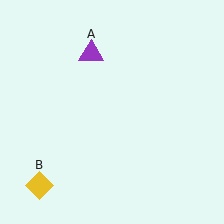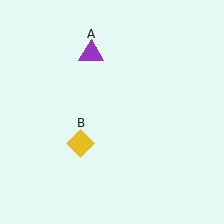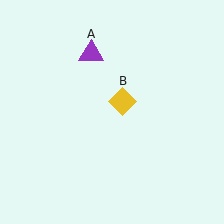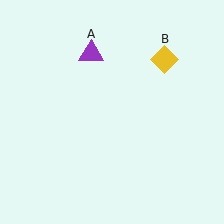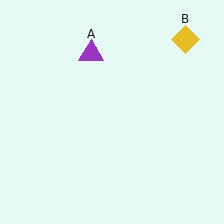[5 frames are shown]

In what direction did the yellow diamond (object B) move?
The yellow diamond (object B) moved up and to the right.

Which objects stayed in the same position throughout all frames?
Purple triangle (object A) remained stationary.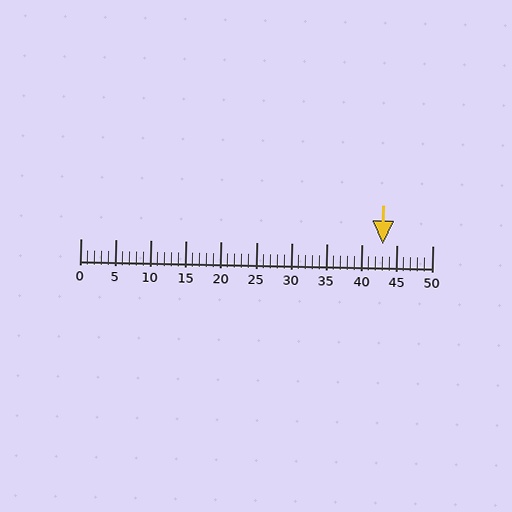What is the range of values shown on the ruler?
The ruler shows values from 0 to 50.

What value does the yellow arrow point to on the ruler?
The yellow arrow points to approximately 43.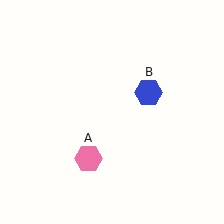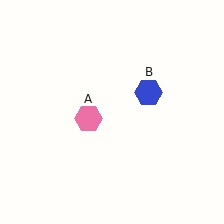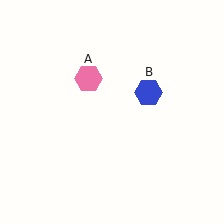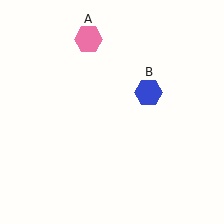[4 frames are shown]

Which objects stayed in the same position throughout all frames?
Blue hexagon (object B) remained stationary.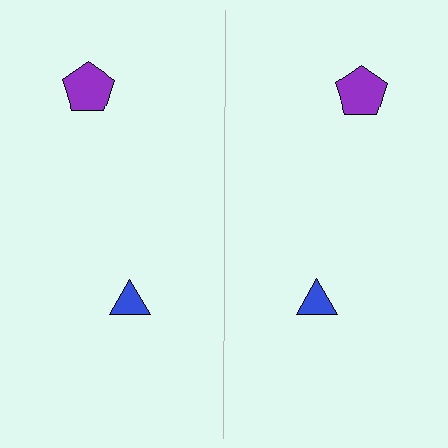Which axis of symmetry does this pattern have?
The pattern has a vertical axis of symmetry running through the center of the image.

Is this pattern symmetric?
Yes, this pattern has bilateral (reflection) symmetry.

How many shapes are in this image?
There are 4 shapes in this image.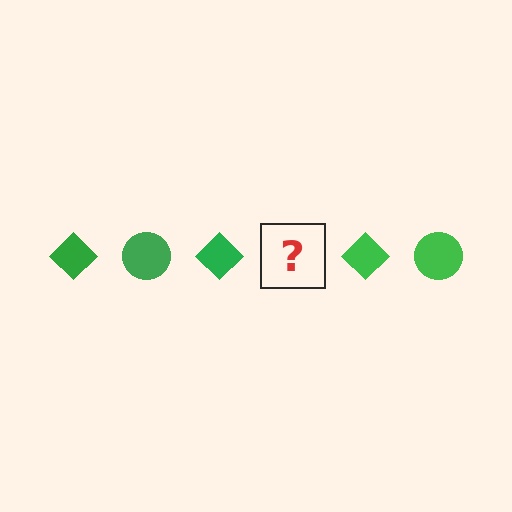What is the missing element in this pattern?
The missing element is a green circle.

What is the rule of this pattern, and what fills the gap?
The rule is that the pattern cycles through diamond, circle shapes in green. The gap should be filled with a green circle.